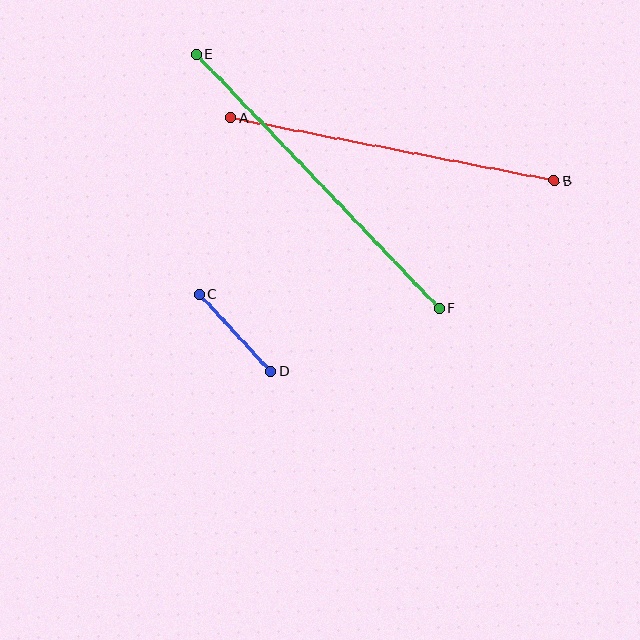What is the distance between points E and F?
The distance is approximately 351 pixels.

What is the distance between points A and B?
The distance is approximately 330 pixels.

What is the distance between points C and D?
The distance is approximately 105 pixels.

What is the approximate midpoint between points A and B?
The midpoint is at approximately (392, 150) pixels.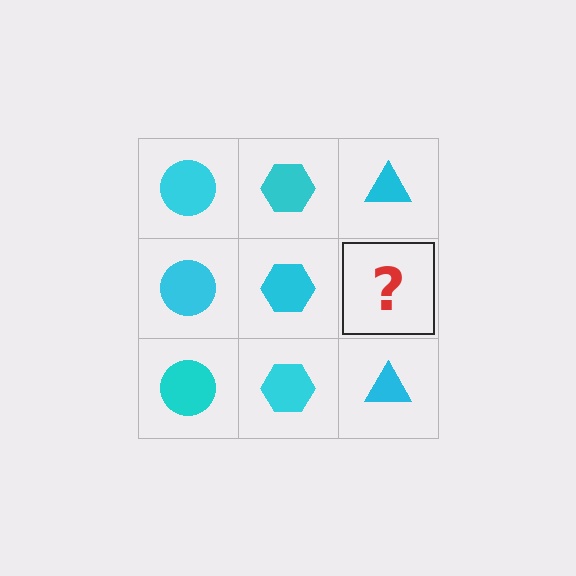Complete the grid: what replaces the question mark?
The question mark should be replaced with a cyan triangle.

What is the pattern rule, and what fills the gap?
The rule is that each column has a consistent shape. The gap should be filled with a cyan triangle.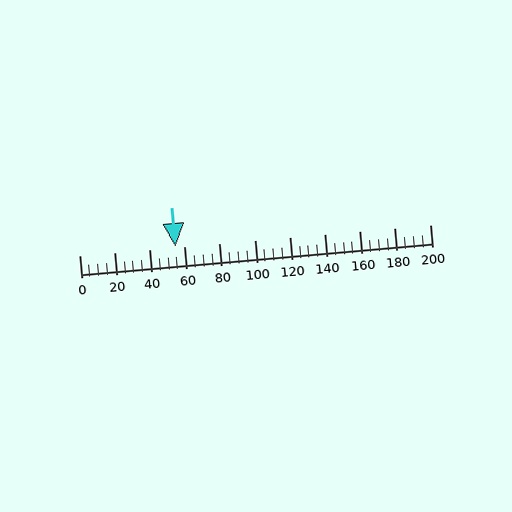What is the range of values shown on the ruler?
The ruler shows values from 0 to 200.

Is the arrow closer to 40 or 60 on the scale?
The arrow is closer to 60.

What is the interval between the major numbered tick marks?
The major tick marks are spaced 20 units apart.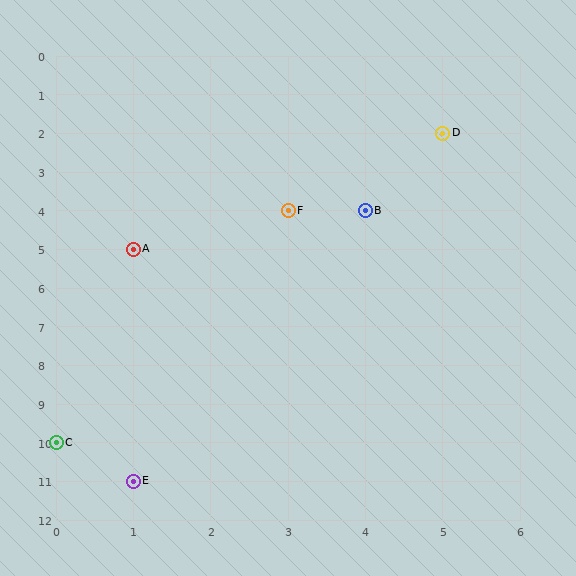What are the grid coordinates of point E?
Point E is at grid coordinates (1, 11).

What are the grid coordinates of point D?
Point D is at grid coordinates (5, 2).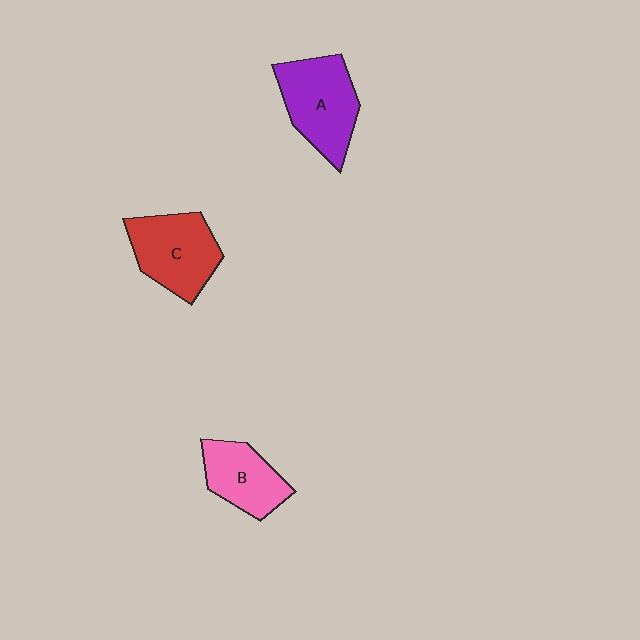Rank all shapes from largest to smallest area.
From largest to smallest: A (purple), C (red), B (pink).